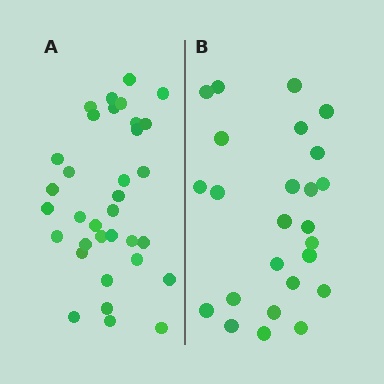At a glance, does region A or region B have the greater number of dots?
Region A (the left region) has more dots.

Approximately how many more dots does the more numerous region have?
Region A has roughly 8 or so more dots than region B.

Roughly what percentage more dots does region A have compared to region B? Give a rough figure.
About 35% more.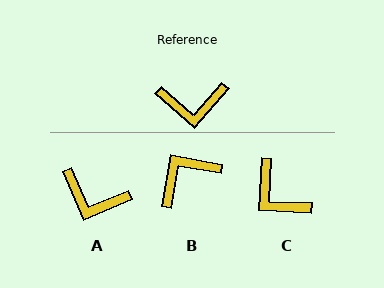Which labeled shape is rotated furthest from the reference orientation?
B, about 149 degrees away.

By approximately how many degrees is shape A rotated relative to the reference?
Approximately 26 degrees clockwise.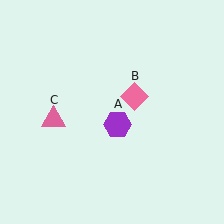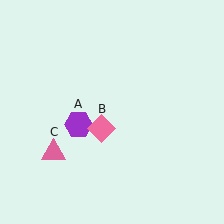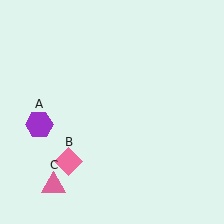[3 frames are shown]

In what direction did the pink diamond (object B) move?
The pink diamond (object B) moved down and to the left.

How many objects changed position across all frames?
3 objects changed position: purple hexagon (object A), pink diamond (object B), pink triangle (object C).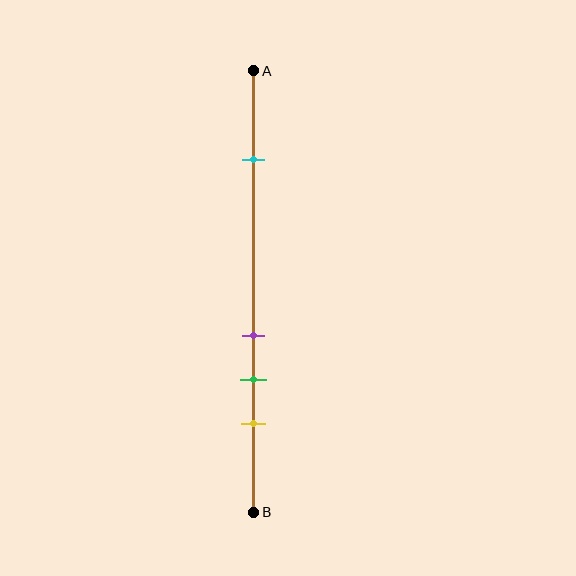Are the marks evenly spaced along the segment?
No, the marks are not evenly spaced.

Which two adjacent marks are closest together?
The purple and green marks are the closest adjacent pair.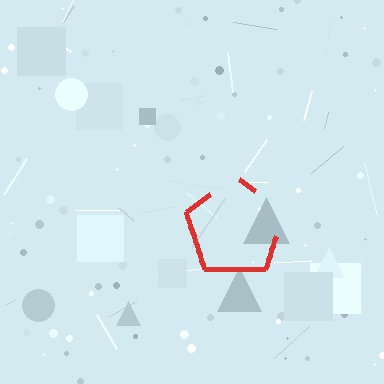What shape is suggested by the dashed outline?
The dashed outline suggests a pentagon.